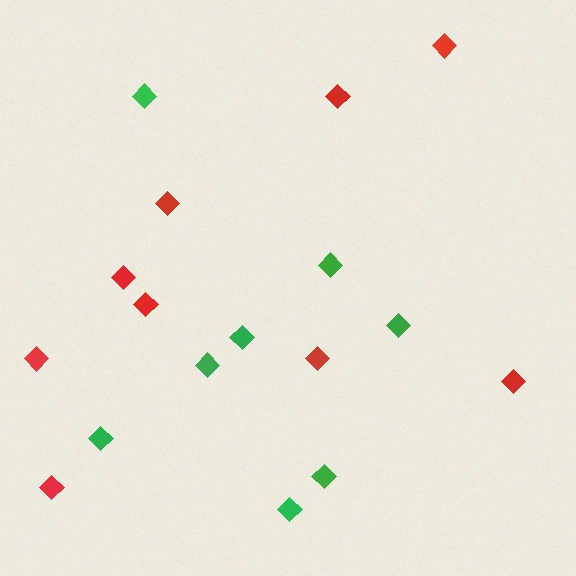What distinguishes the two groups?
There are 2 groups: one group of red diamonds (9) and one group of green diamonds (8).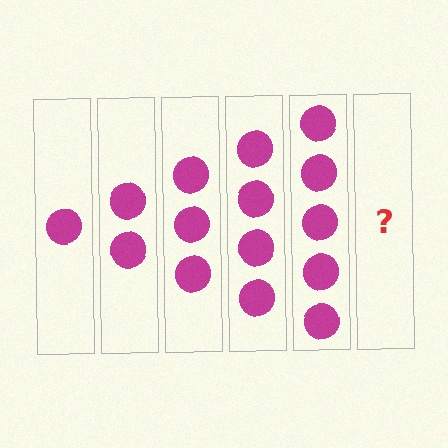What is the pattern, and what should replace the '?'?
The pattern is that each step adds one more circle. The '?' should be 6 circles.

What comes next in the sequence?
The next element should be 6 circles.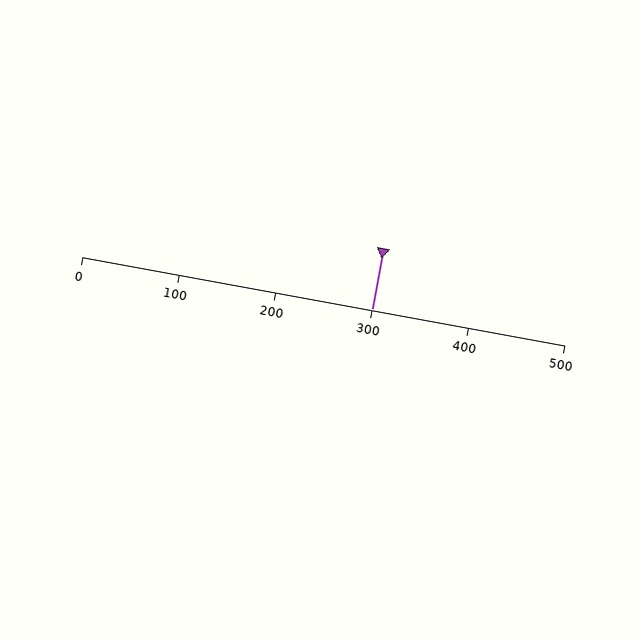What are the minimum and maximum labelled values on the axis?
The axis runs from 0 to 500.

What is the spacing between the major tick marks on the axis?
The major ticks are spaced 100 apart.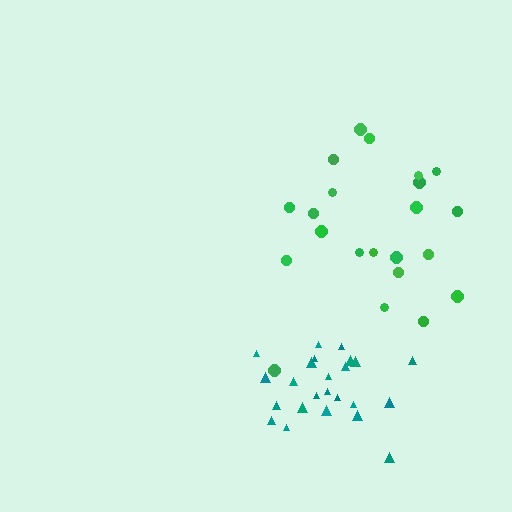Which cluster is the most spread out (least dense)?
Green.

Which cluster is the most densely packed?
Teal.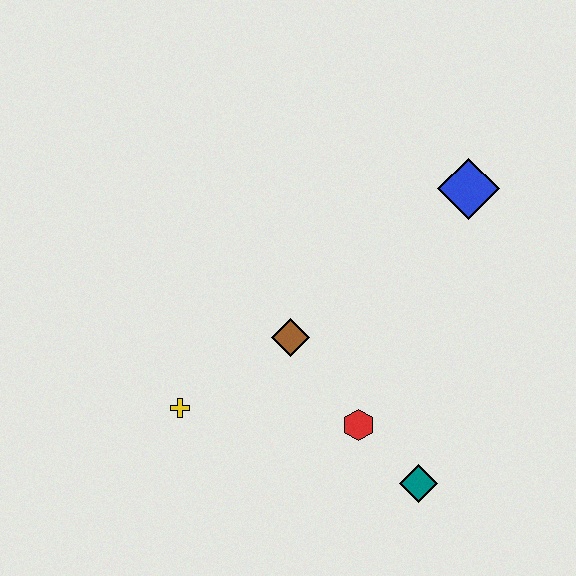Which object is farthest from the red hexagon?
The blue diamond is farthest from the red hexagon.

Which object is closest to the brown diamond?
The red hexagon is closest to the brown diamond.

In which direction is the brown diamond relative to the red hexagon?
The brown diamond is above the red hexagon.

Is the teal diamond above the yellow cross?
No